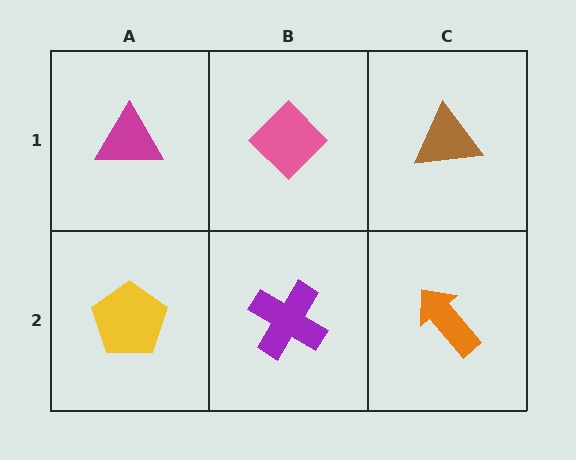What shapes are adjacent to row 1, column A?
A yellow pentagon (row 2, column A), a pink diamond (row 1, column B).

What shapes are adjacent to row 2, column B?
A pink diamond (row 1, column B), a yellow pentagon (row 2, column A), an orange arrow (row 2, column C).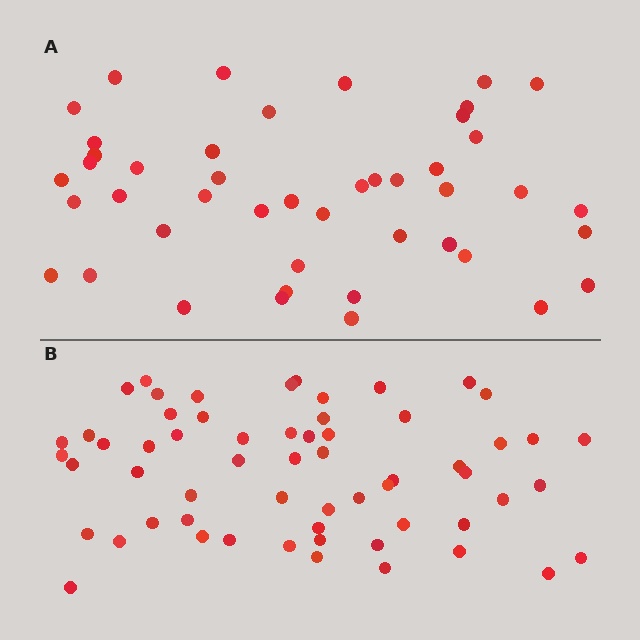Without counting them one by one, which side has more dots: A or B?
Region B (the bottom region) has more dots.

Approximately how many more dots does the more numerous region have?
Region B has approximately 15 more dots than region A.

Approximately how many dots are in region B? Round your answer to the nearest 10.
About 60 dots.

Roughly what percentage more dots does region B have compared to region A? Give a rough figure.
About 35% more.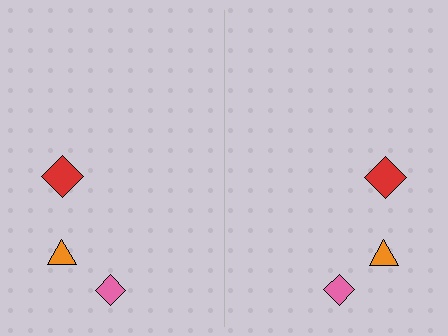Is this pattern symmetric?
Yes, this pattern has bilateral (reflection) symmetry.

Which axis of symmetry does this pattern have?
The pattern has a vertical axis of symmetry running through the center of the image.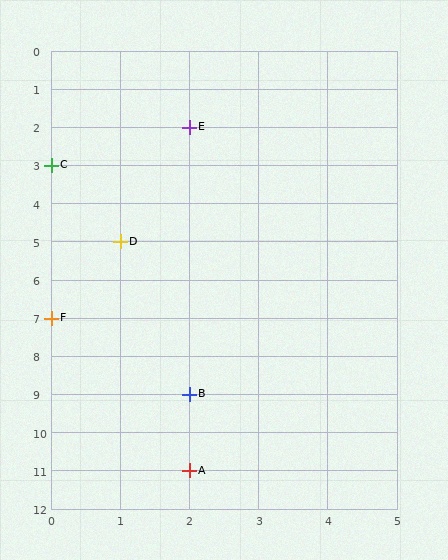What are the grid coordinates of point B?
Point B is at grid coordinates (2, 9).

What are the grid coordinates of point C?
Point C is at grid coordinates (0, 3).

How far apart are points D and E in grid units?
Points D and E are 1 column and 3 rows apart (about 3.2 grid units diagonally).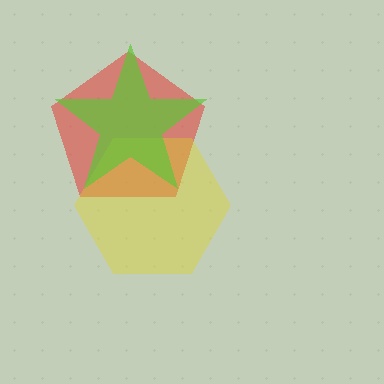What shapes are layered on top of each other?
The layered shapes are: a red pentagon, a yellow hexagon, a lime star.